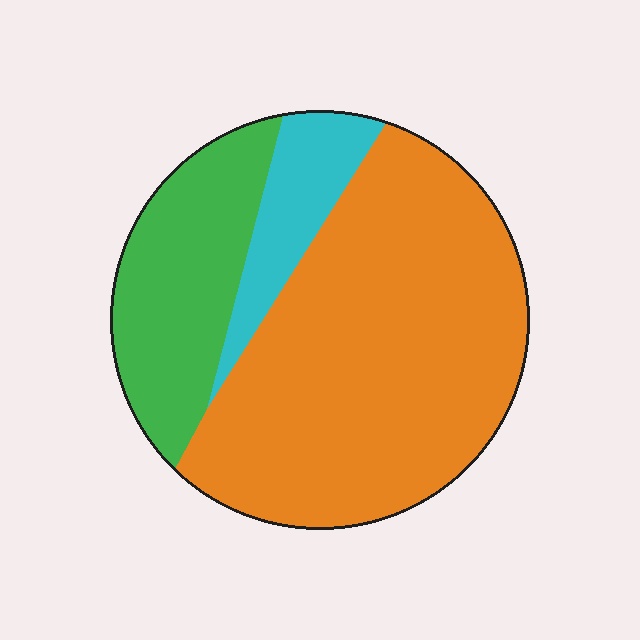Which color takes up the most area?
Orange, at roughly 65%.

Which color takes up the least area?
Cyan, at roughly 10%.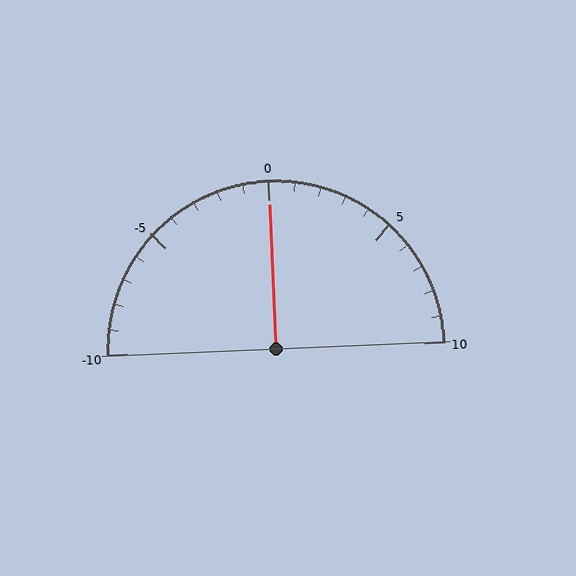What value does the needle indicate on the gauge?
The needle indicates approximately 0.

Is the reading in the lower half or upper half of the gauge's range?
The reading is in the upper half of the range (-10 to 10).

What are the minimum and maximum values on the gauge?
The gauge ranges from -10 to 10.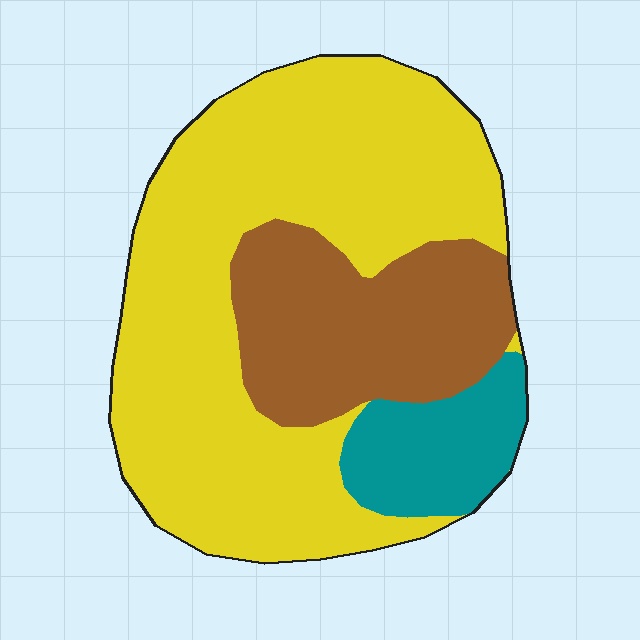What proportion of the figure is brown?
Brown covers 25% of the figure.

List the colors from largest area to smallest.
From largest to smallest: yellow, brown, teal.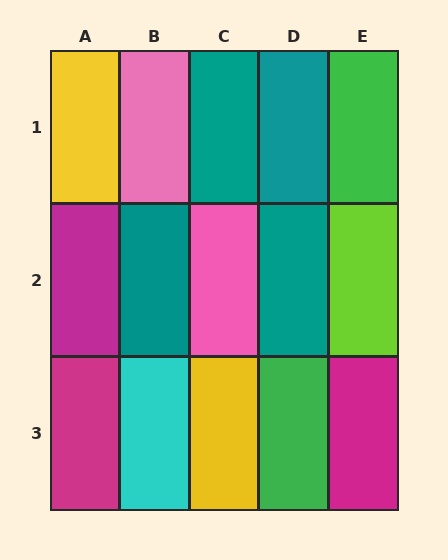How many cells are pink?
2 cells are pink.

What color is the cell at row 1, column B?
Pink.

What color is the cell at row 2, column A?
Magenta.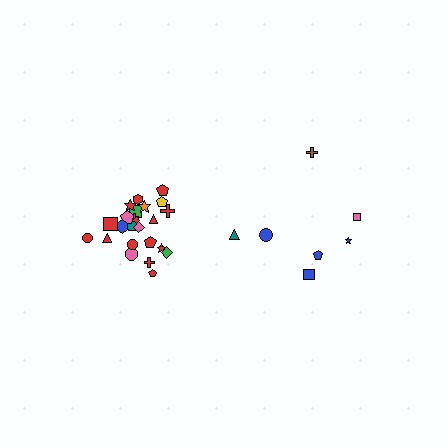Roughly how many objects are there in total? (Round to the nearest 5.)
Roughly 30 objects in total.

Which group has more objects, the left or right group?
The left group.